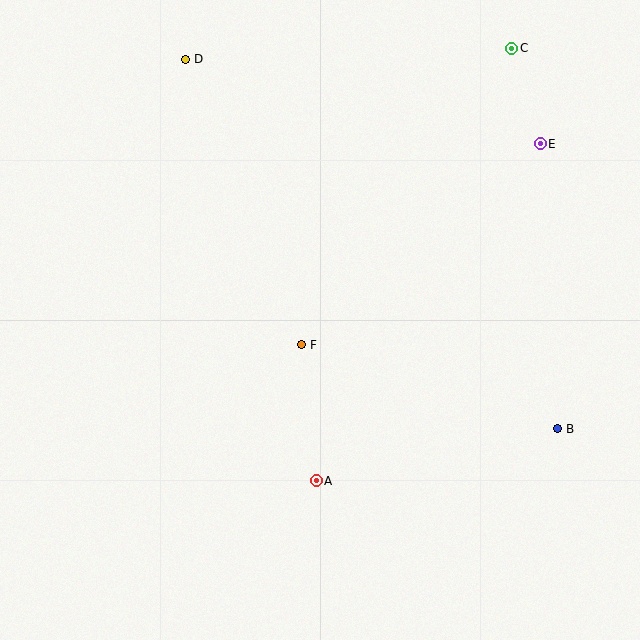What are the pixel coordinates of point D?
Point D is at (186, 59).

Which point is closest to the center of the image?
Point F at (302, 345) is closest to the center.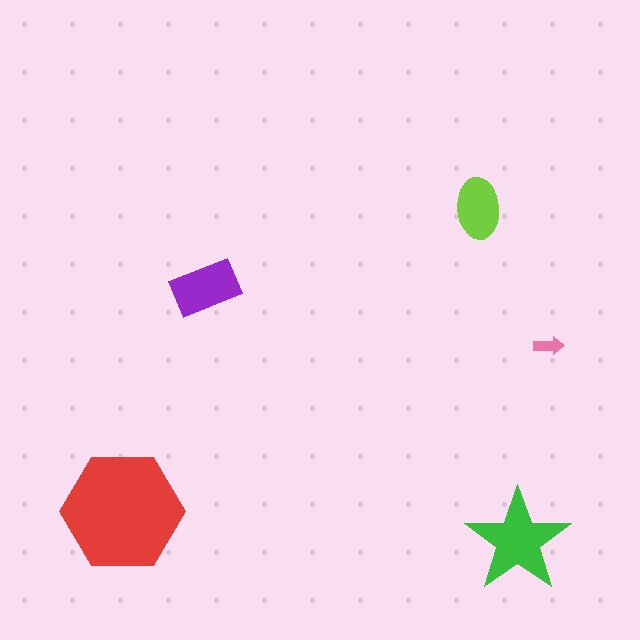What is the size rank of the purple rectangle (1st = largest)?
3rd.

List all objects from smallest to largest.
The pink arrow, the lime ellipse, the purple rectangle, the green star, the red hexagon.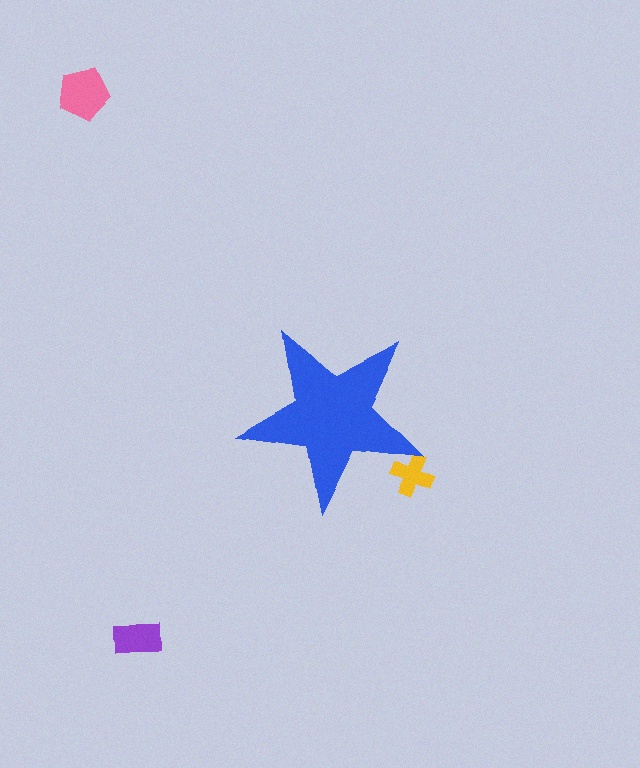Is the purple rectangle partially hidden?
No, the purple rectangle is fully visible.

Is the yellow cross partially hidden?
Yes, the yellow cross is partially hidden behind the blue star.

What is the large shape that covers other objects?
A blue star.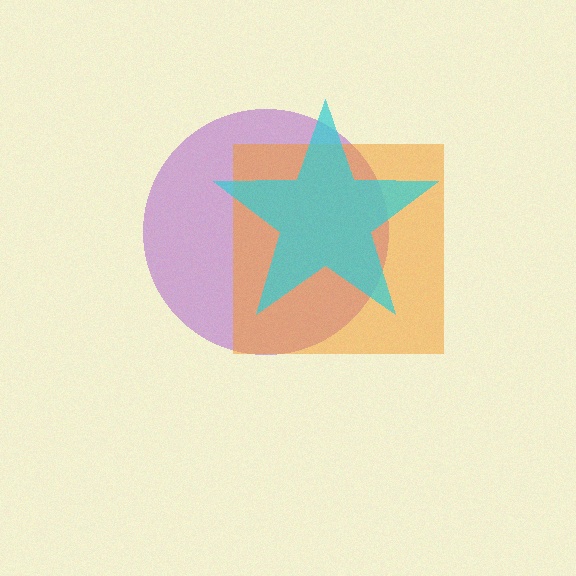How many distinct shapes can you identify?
There are 3 distinct shapes: a purple circle, an orange square, a cyan star.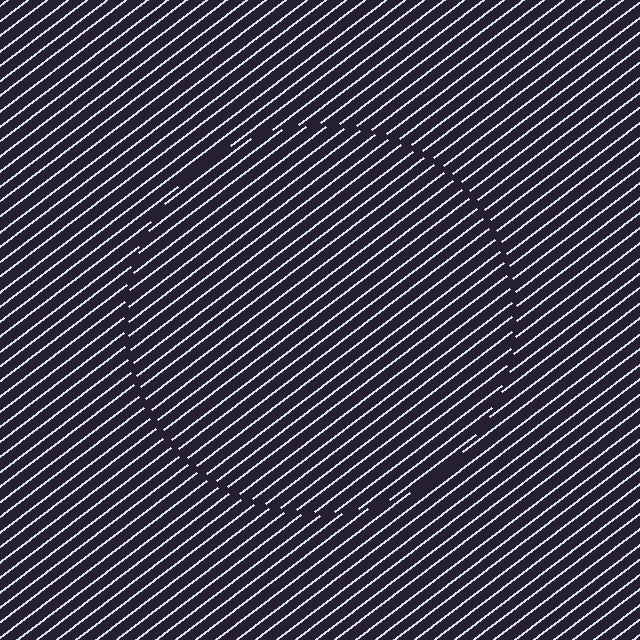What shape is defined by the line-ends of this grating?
An illusory circle. The interior of the shape contains the same grating, shifted by half a period — the contour is defined by the phase discontinuity where line-ends from the inner and outer gratings abut.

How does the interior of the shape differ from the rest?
The interior of the shape contains the same grating, shifted by half a period — the contour is defined by the phase discontinuity where line-ends from the inner and outer gratings abut.